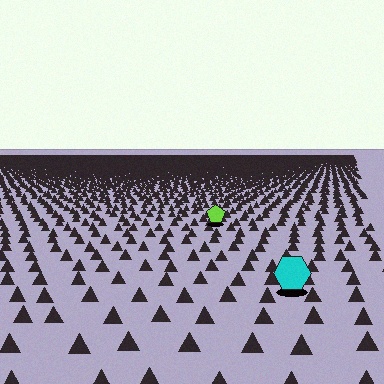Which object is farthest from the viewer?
The lime pentagon is farthest from the viewer. It appears smaller and the ground texture around it is denser.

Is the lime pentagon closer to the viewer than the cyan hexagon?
No. The cyan hexagon is closer — you can tell from the texture gradient: the ground texture is coarser near it.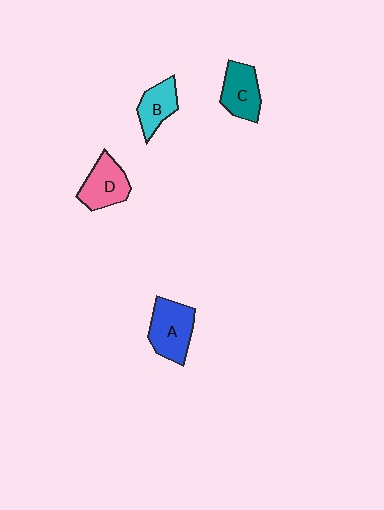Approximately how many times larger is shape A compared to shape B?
Approximately 1.5 times.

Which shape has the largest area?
Shape A (blue).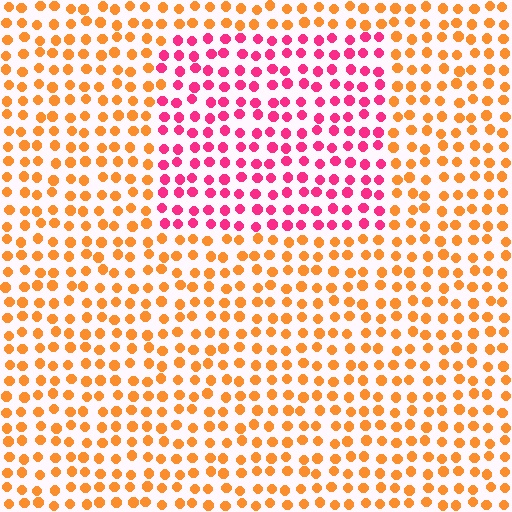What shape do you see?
I see a rectangle.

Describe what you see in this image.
The image is filled with small orange elements in a uniform arrangement. A rectangle-shaped region is visible where the elements are tinted to a slightly different hue, forming a subtle color boundary.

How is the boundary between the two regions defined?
The boundary is defined purely by a slight shift in hue (about 56 degrees). Spacing, size, and orientation are identical on both sides.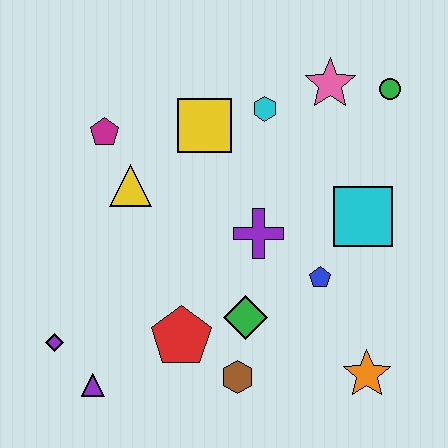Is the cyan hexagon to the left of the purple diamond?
No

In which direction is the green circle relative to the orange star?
The green circle is above the orange star.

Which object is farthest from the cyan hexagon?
The purple triangle is farthest from the cyan hexagon.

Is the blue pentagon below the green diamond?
No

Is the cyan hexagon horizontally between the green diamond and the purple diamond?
No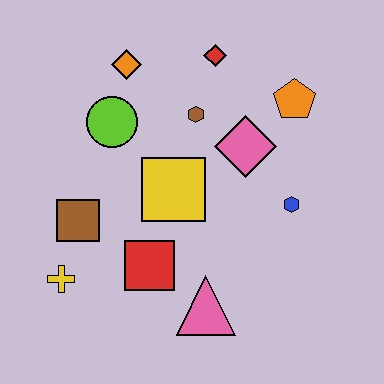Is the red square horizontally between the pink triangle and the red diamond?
No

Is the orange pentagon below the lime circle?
No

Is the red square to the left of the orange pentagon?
Yes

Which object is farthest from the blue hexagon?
The yellow cross is farthest from the blue hexagon.